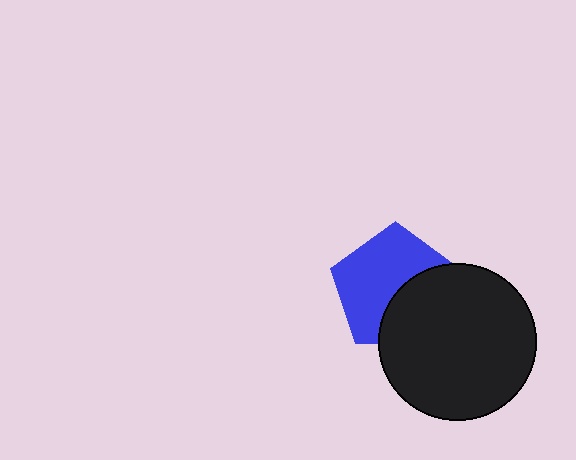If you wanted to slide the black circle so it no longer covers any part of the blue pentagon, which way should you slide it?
Slide it toward the lower-right — that is the most direct way to separate the two shapes.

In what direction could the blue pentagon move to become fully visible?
The blue pentagon could move toward the upper-left. That would shift it out from behind the black circle entirely.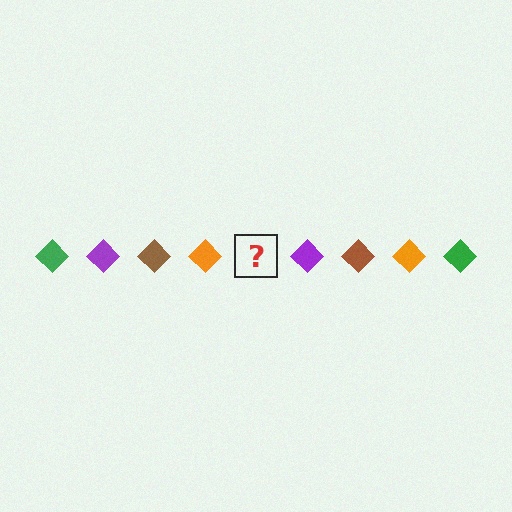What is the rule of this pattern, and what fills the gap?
The rule is that the pattern cycles through green, purple, brown, orange diamonds. The gap should be filled with a green diamond.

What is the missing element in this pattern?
The missing element is a green diamond.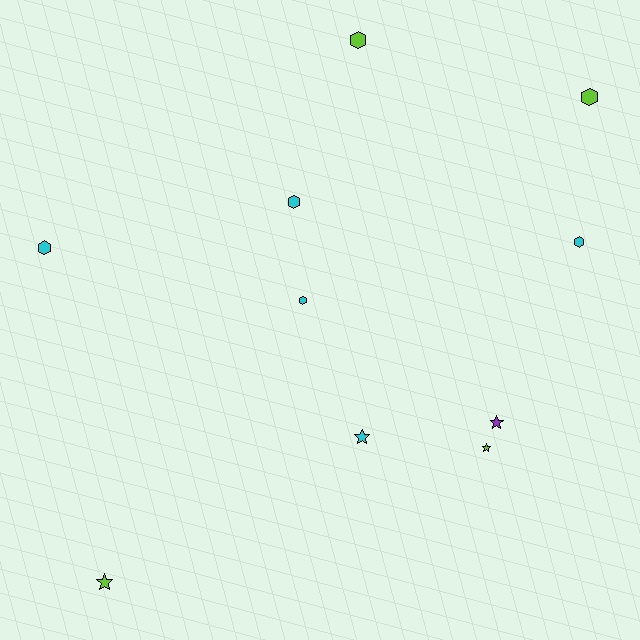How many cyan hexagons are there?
There are 4 cyan hexagons.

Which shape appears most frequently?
Hexagon, with 6 objects.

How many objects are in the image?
There are 10 objects.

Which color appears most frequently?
Cyan, with 5 objects.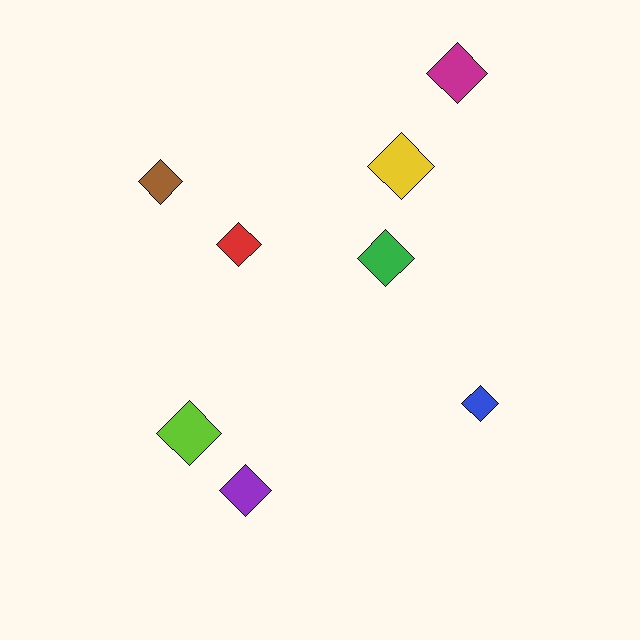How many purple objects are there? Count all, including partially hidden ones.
There is 1 purple object.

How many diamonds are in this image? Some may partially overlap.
There are 8 diamonds.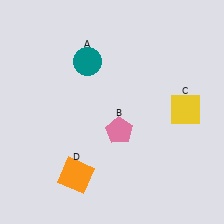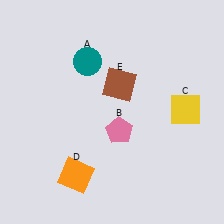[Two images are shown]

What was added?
A brown square (E) was added in Image 2.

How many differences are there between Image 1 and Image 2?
There is 1 difference between the two images.